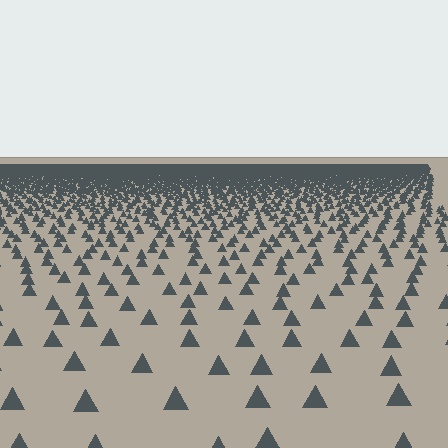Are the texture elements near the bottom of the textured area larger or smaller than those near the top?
Larger. Near the bottom, elements are closer to the viewer and appear at a bigger on-screen size.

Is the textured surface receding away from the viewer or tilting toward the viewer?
The surface is receding away from the viewer. Texture elements get smaller and denser toward the top.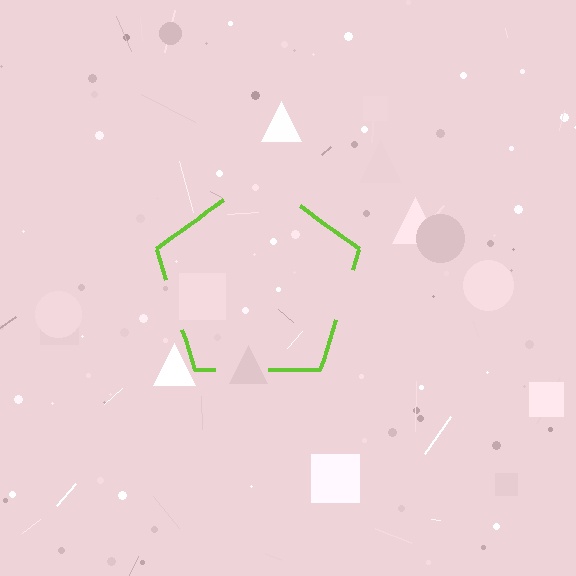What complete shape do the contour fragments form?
The contour fragments form a pentagon.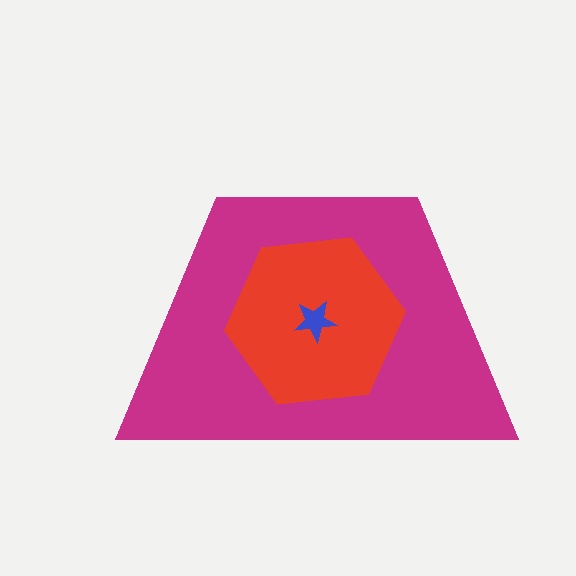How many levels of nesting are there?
3.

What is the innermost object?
The blue star.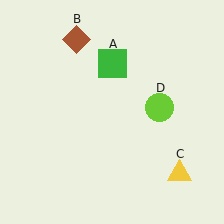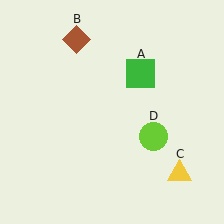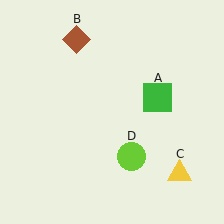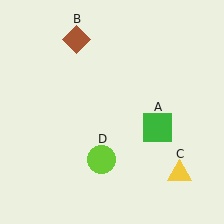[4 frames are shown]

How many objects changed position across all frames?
2 objects changed position: green square (object A), lime circle (object D).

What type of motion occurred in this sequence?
The green square (object A), lime circle (object D) rotated clockwise around the center of the scene.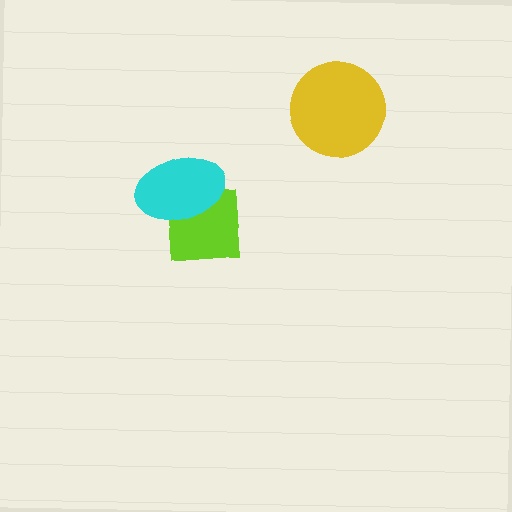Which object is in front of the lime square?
The cyan ellipse is in front of the lime square.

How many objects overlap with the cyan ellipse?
1 object overlaps with the cyan ellipse.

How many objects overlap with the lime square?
1 object overlaps with the lime square.